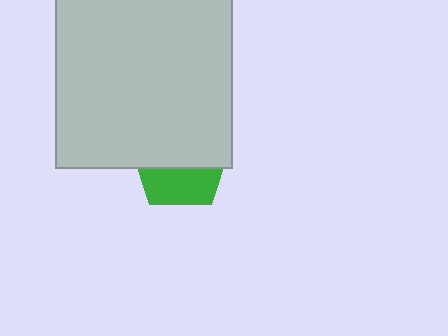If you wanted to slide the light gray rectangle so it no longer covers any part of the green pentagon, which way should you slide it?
Slide it up — that is the most direct way to separate the two shapes.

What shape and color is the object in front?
The object in front is a light gray rectangle.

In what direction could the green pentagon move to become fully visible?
The green pentagon could move down. That would shift it out from behind the light gray rectangle entirely.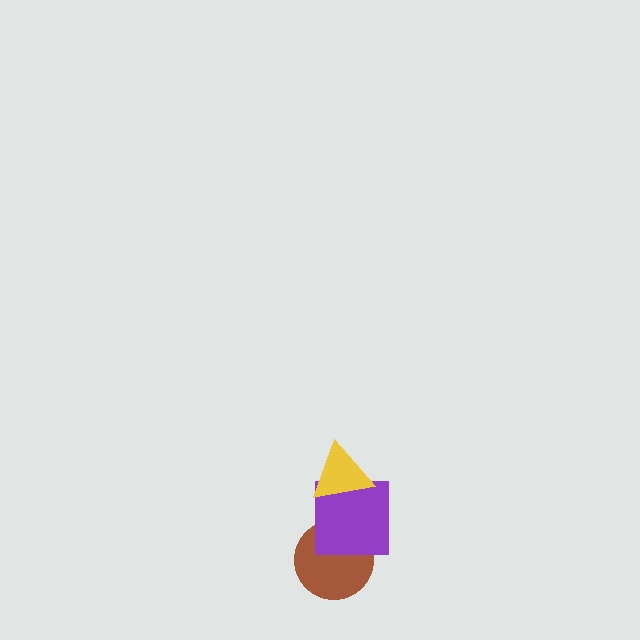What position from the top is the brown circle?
The brown circle is 3rd from the top.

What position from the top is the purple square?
The purple square is 2nd from the top.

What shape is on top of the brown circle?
The purple square is on top of the brown circle.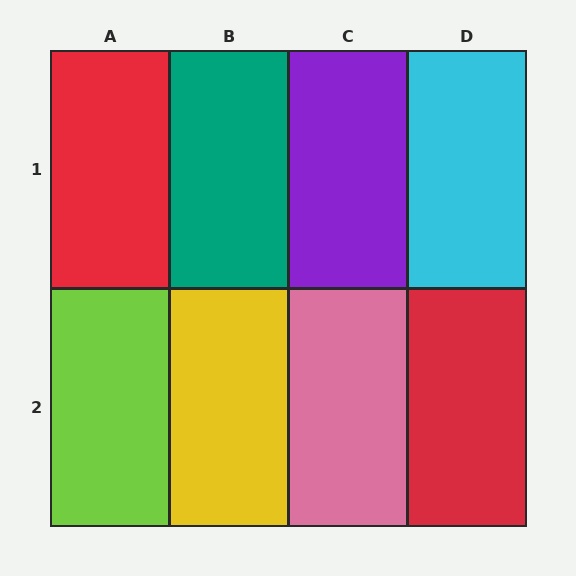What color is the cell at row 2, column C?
Pink.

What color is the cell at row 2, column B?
Yellow.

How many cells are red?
2 cells are red.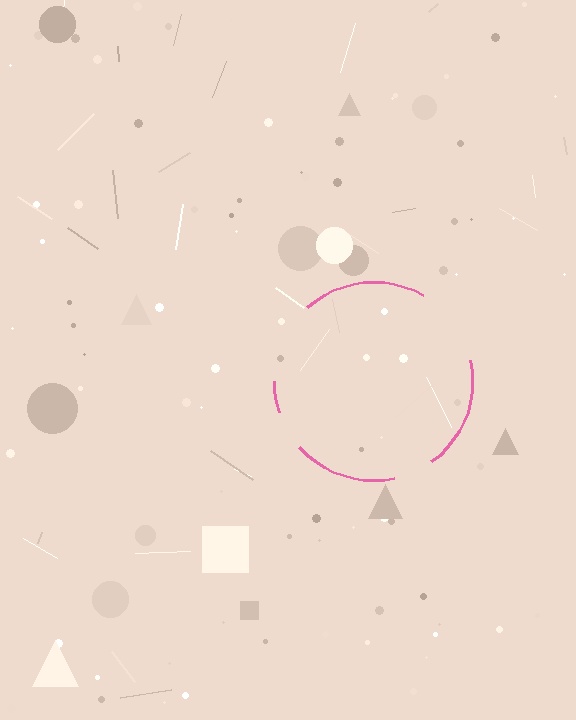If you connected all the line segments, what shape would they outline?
They would outline a circle.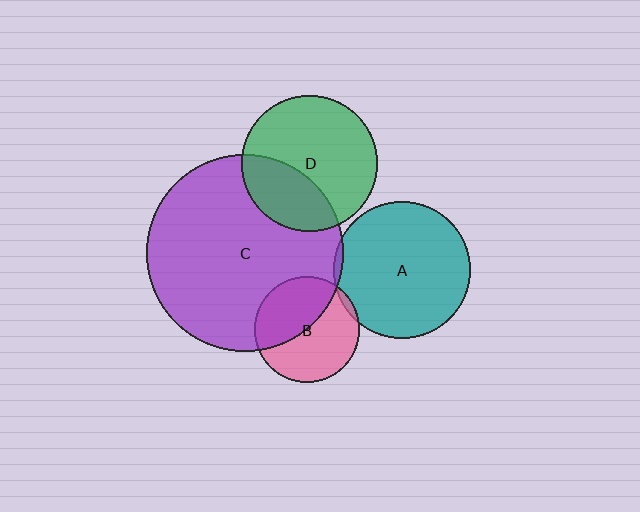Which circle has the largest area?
Circle C (purple).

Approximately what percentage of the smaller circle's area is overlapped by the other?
Approximately 45%.